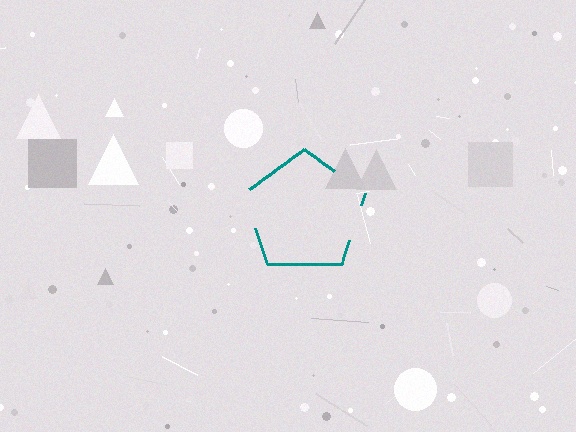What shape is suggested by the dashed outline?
The dashed outline suggests a pentagon.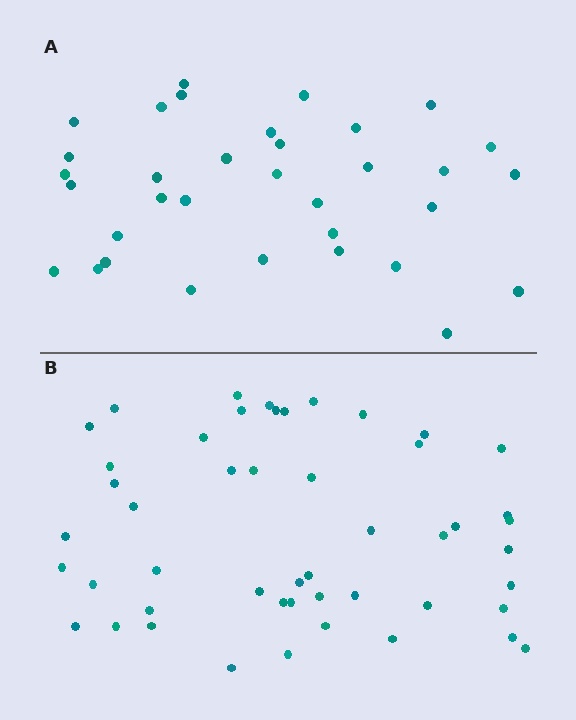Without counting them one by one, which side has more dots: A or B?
Region B (the bottom region) has more dots.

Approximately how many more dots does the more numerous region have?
Region B has approximately 15 more dots than region A.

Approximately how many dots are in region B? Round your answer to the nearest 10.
About 50 dots. (The exact count is 49, which rounds to 50.)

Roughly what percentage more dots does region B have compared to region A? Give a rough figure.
About 45% more.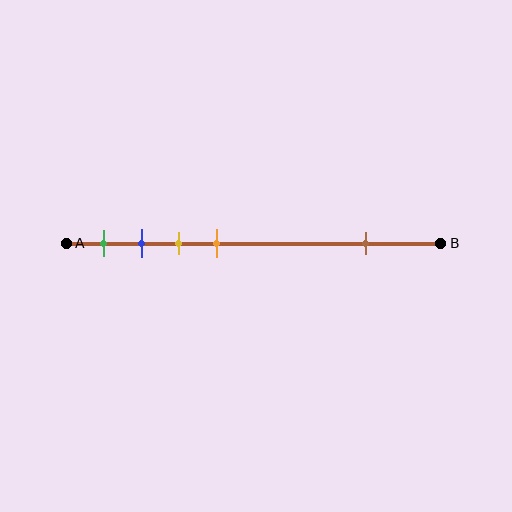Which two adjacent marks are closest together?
The blue and yellow marks are the closest adjacent pair.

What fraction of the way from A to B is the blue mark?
The blue mark is approximately 20% (0.2) of the way from A to B.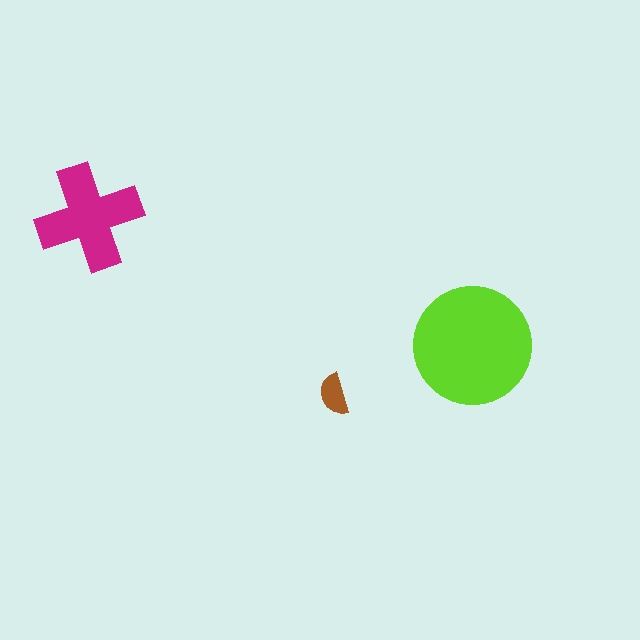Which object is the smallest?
The brown semicircle.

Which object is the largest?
The lime circle.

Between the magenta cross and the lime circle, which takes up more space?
The lime circle.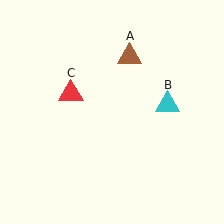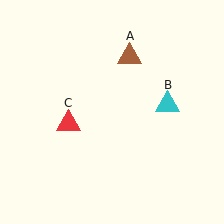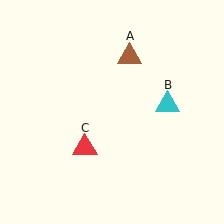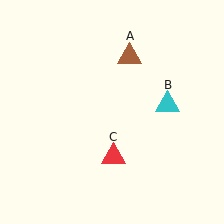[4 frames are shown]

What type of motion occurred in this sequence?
The red triangle (object C) rotated counterclockwise around the center of the scene.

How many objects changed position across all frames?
1 object changed position: red triangle (object C).